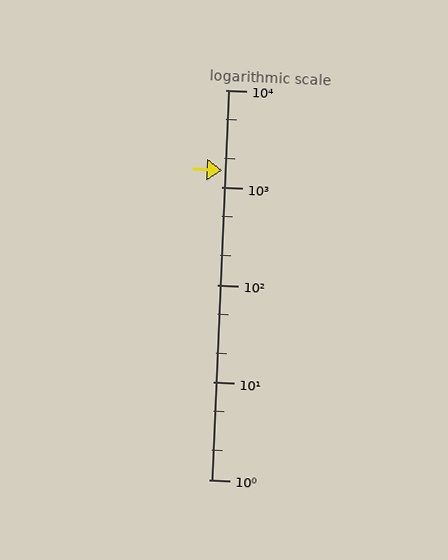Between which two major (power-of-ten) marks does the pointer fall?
The pointer is between 1000 and 10000.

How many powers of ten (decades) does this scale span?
The scale spans 4 decades, from 1 to 10000.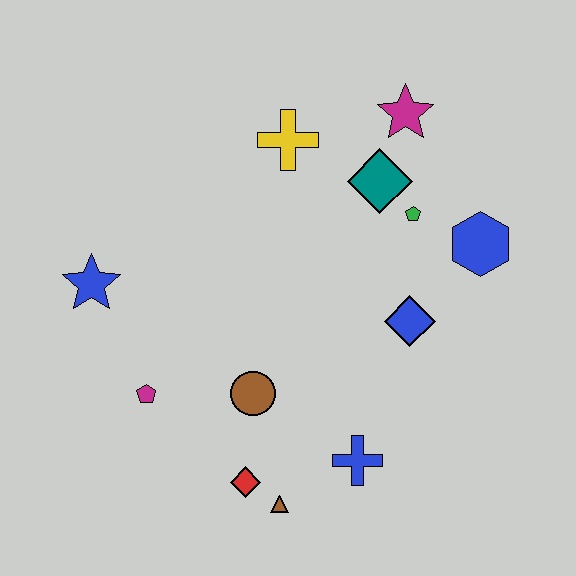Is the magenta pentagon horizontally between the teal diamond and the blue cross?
No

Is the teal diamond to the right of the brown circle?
Yes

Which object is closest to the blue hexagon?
The green pentagon is closest to the blue hexagon.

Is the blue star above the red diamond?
Yes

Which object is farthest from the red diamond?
The magenta star is farthest from the red diamond.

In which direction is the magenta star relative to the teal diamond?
The magenta star is above the teal diamond.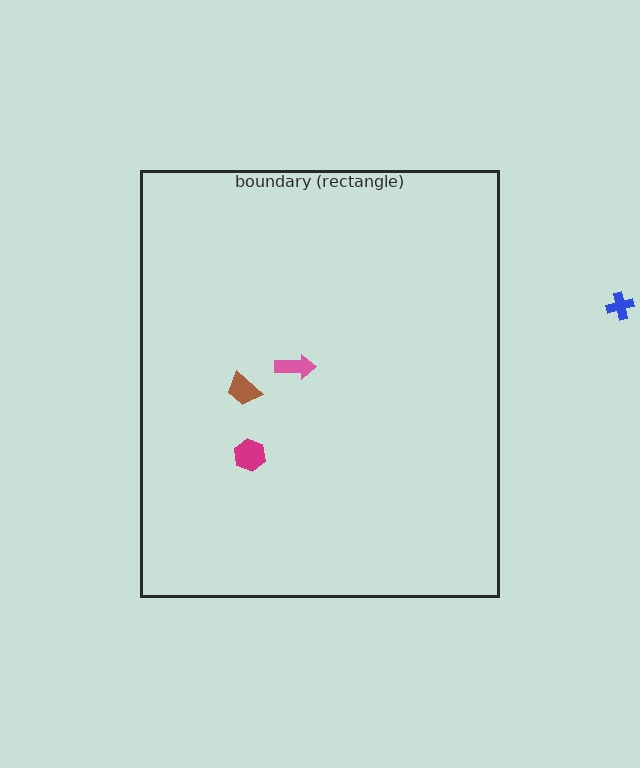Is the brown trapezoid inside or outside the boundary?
Inside.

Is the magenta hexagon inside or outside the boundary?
Inside.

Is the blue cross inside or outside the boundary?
Outside.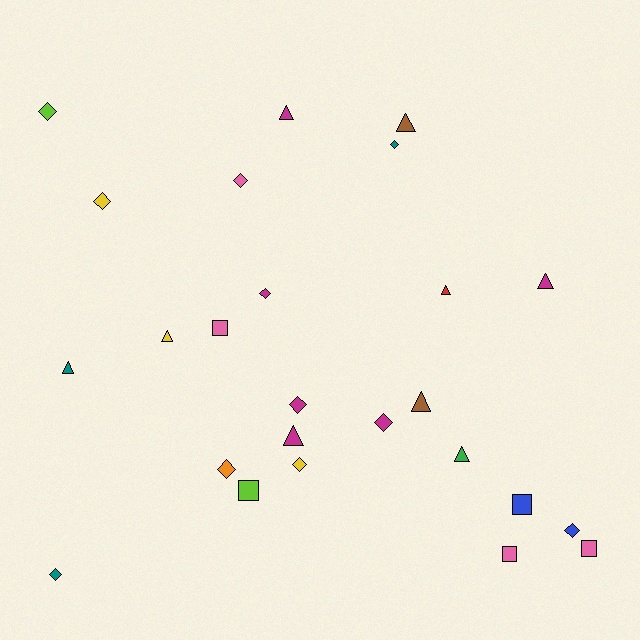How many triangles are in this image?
There are 9 triangles.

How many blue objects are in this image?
There are 2 blue objects.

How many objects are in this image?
There are 25 objects.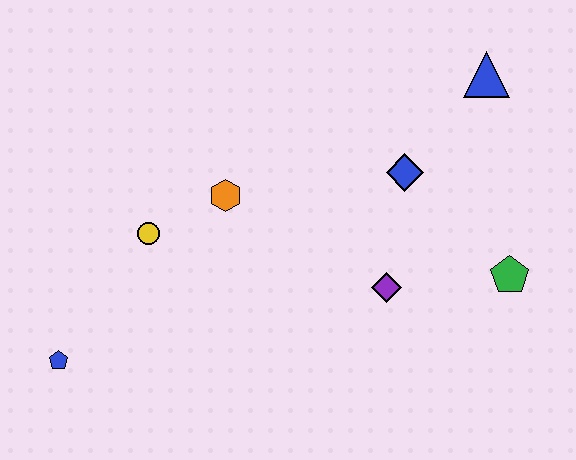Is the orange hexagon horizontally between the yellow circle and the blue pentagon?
No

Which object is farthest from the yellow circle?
The blue triangle is farthest from the yellow circle.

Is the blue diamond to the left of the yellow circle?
No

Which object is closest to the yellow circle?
The orange hexagon is closest to the yellow circle.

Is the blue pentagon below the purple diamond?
Yes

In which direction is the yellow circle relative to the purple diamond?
The yellow circle is to the left of the purple diamond.